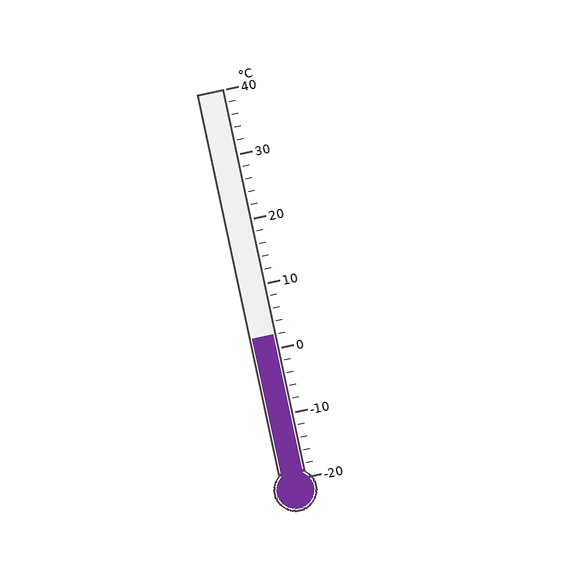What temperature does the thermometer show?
The thermometer shows approximately 2°C.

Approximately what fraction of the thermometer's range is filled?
The thermometer is filled to approximately 35% of its range.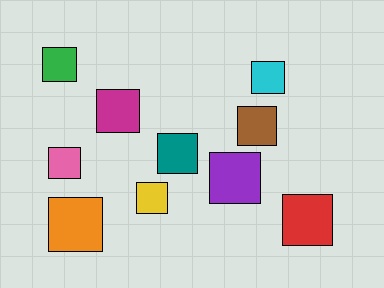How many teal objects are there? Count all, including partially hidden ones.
There is 1 teal object.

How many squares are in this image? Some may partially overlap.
There are 10 squares.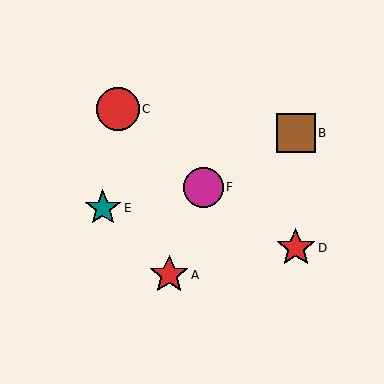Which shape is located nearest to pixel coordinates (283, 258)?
The red star (labeled D) at (296, 248) is nearest to that location.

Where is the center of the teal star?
The center of the teal star is at (103, 208).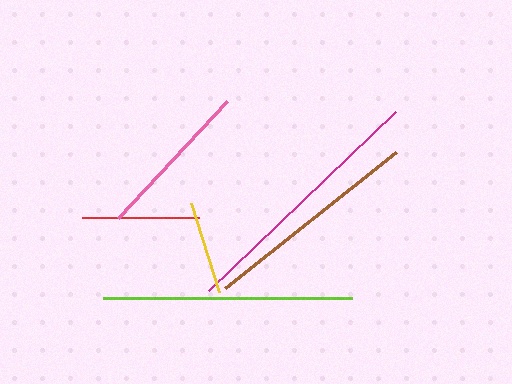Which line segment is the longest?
The magenta line is the longest at approximately 259 pixels.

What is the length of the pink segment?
The pink segment is approximately 161 pixels long.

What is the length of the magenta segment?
The magenta segment is approximately 259 pixels long.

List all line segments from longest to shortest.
From longest to shortest: magenta, lime, brown, pink, red, yellow.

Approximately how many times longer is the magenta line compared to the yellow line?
The magenta line is approximately 2.8 times the length of the yellow line.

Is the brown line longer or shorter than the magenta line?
The magenta line is longer than the brown line.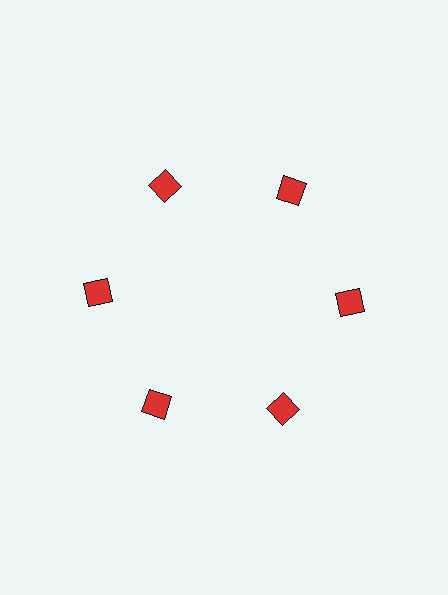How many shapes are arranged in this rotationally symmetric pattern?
There are 6 shapes, arranged in 6 groups of 1.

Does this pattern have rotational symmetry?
Yes, this pattern has 6-fold rotational symmetry. It looks the same after rotating 60 degrees around the center.